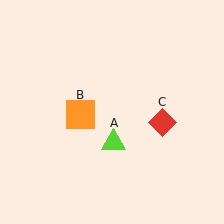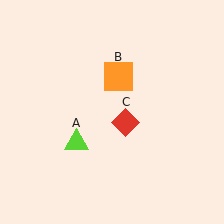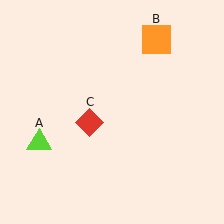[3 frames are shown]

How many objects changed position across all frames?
3 objects changed position: lime triangle (object A), orange square (object B), red diamond (object C).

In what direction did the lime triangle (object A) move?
The lime triangle (object A) moved left.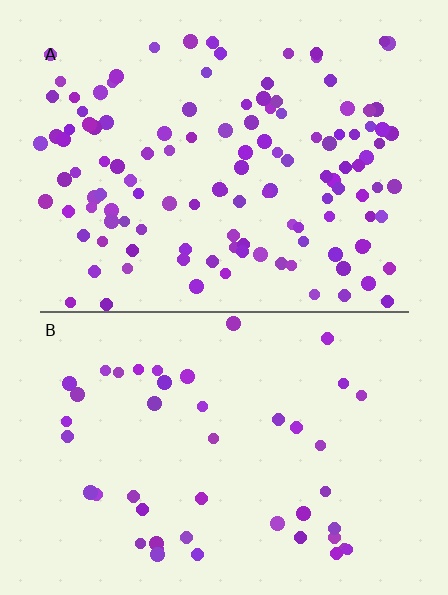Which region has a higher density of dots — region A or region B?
A (the top).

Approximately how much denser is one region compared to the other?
Approximately 2.8× — region A over region B.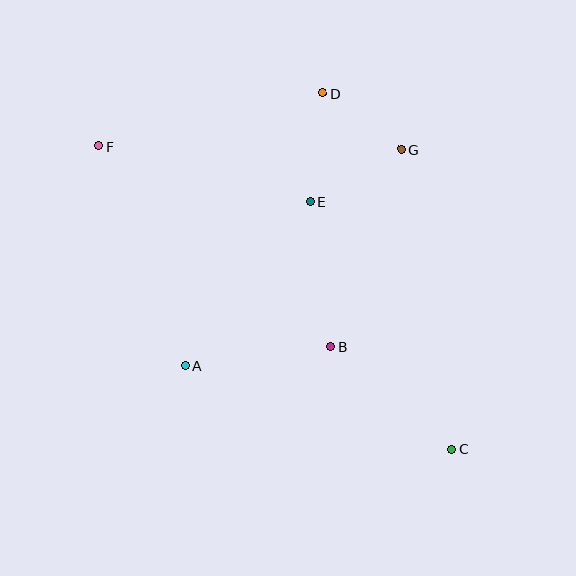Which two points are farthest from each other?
Points C and F are farthest from each other.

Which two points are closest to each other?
Points D and G are closest to each other.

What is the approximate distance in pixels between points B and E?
The distance between B and E is approximately 146 pixels.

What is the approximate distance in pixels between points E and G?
The distance between E and G is approximately 105 pixels.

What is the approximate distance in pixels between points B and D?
The distance between B and D is approximately 253 pixels.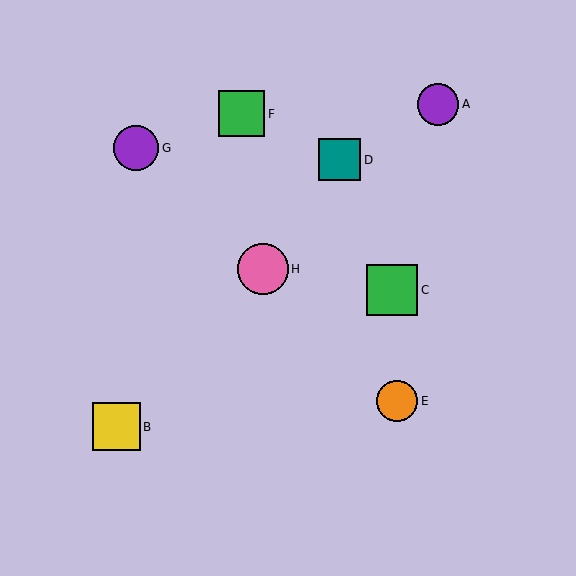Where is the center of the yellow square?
The center of the yellow square is at (116, 427).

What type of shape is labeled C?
Shape C is a green square.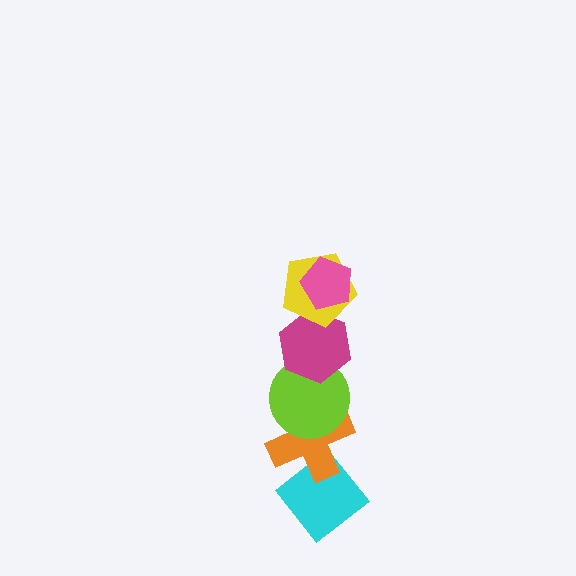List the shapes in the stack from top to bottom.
From top to bottom: the pink pentagon, the yellow pentagon, the magenta hexagon, the lime circle, the orange cross, the cyan diamond.